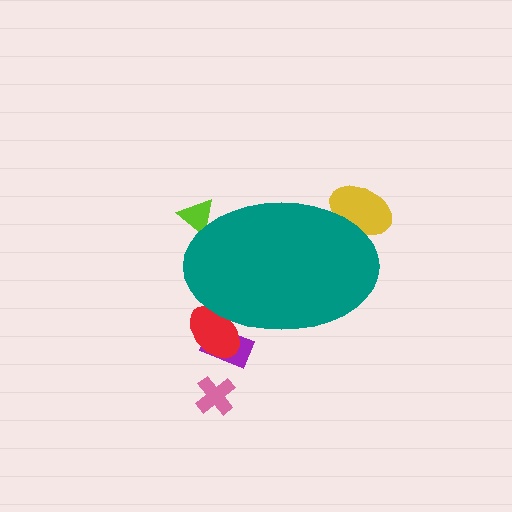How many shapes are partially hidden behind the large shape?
4 shapes are partially hidden.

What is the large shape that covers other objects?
A teal ellipse.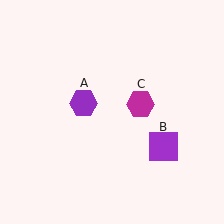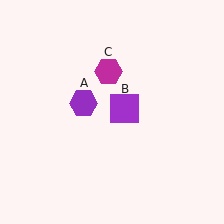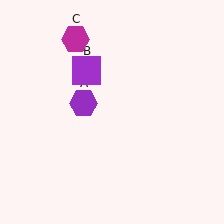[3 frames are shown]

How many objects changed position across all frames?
2 objects changed position: purple square (object B), magenta hexagon (object C).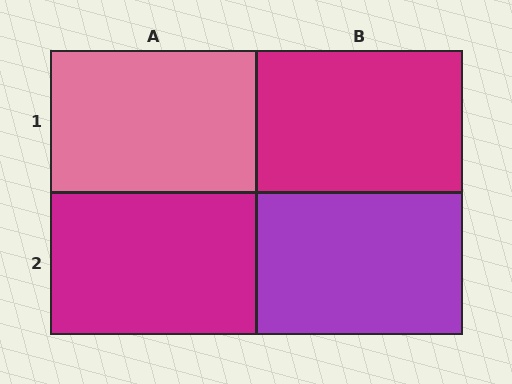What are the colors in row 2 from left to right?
Magenta, purple.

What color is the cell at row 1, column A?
Pink.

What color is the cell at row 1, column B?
Magenta.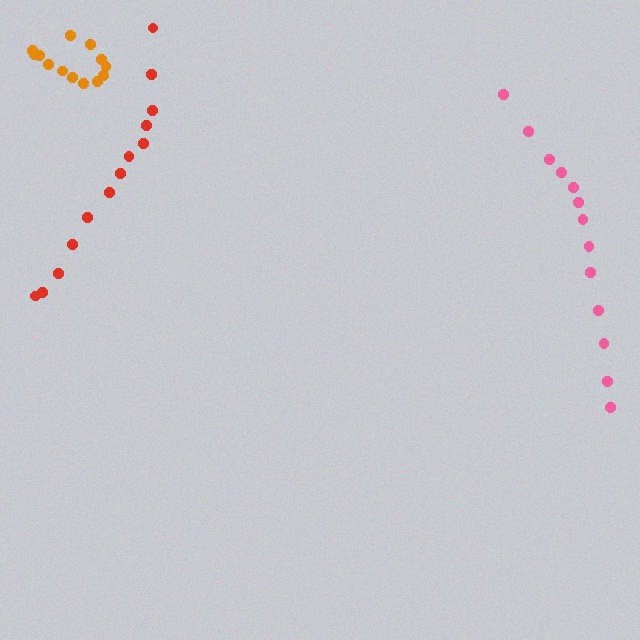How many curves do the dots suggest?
There are 3 distinct paths.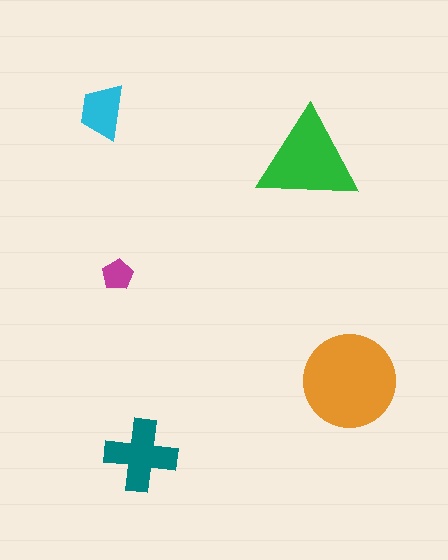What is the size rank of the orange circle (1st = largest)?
1st.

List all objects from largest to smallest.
The orange circle, the green triangle, the teal cross, the cyan trapezoid, the magenta pentagon.